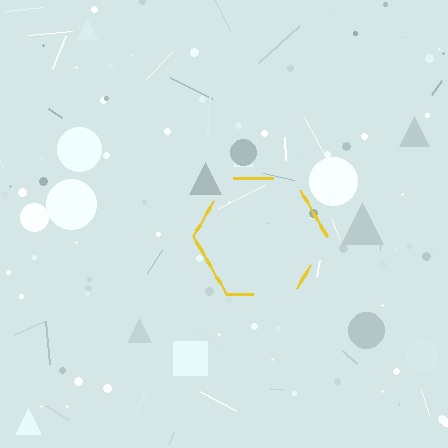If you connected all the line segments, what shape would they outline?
They would outline a hexagon.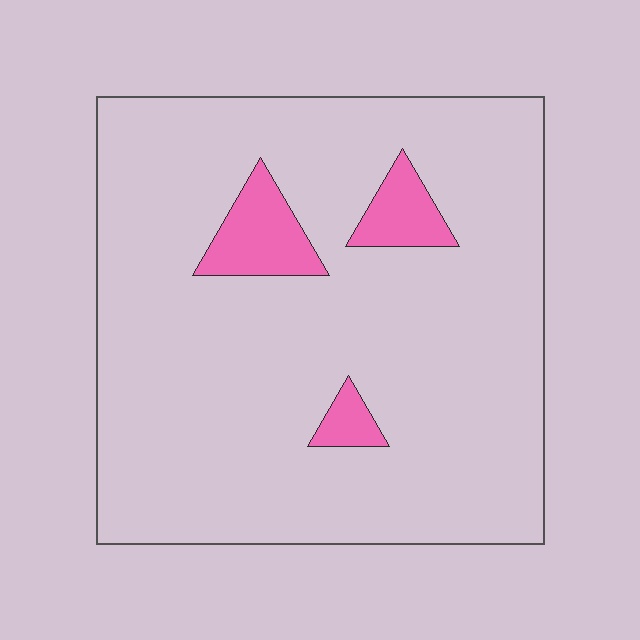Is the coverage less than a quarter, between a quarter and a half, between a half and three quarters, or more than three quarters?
Less than a quarter.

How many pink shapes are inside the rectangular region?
3.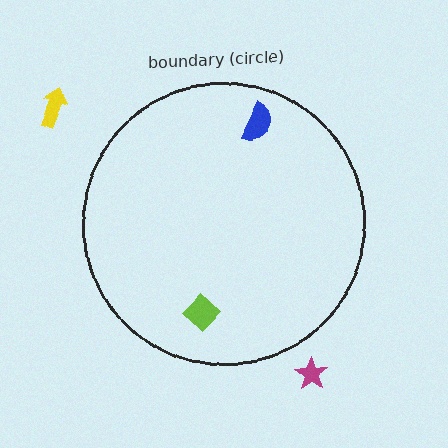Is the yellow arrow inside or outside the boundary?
Outside.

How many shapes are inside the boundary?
2 inside, 2 outside.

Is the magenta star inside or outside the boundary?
Outside.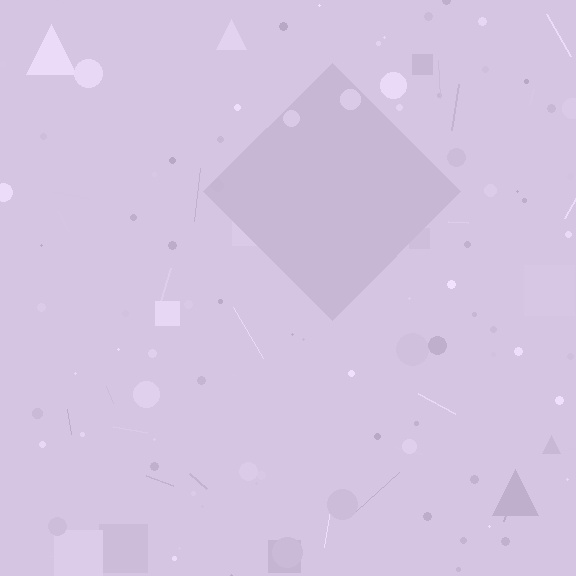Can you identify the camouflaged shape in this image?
The camouflaged shape is a diamond.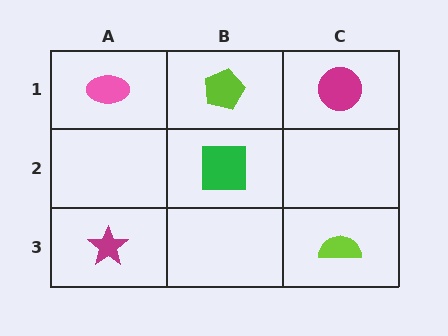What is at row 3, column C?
A lime semicircle.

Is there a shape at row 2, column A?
No, that cell is empty.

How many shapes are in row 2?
1 shape.